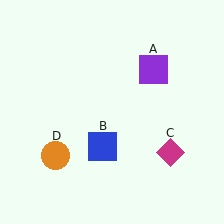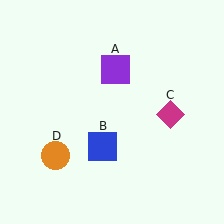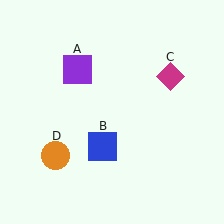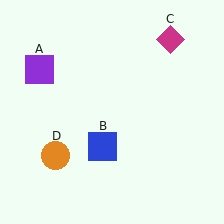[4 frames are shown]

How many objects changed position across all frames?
2 objects changed position: purple square (object A), magenta diamond (object C).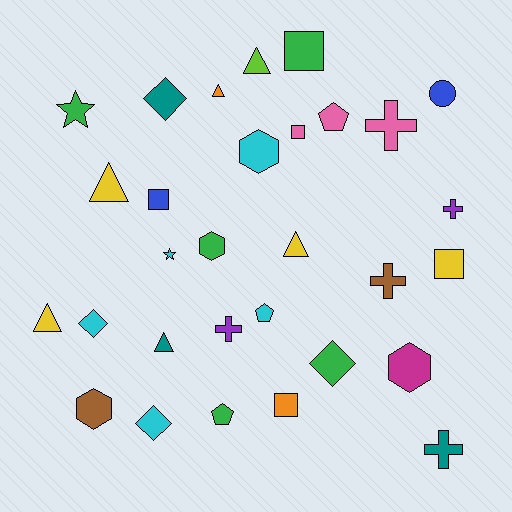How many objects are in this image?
There are 30 objects.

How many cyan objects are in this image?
There are 5 cyan objects.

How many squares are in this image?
There are 5 squares.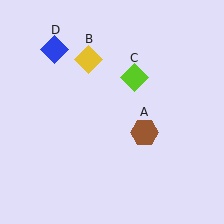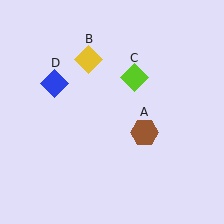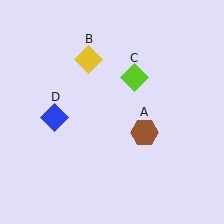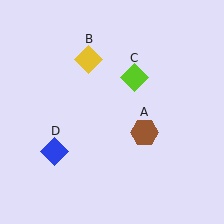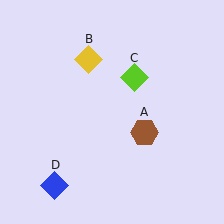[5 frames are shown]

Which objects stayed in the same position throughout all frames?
Brown hexagon (object A) and yellow diamond (object B) and lime diamond (object C) remained stationary.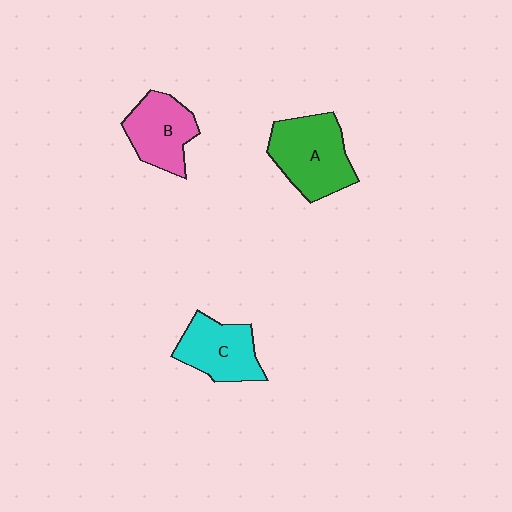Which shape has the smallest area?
Shape B (pink).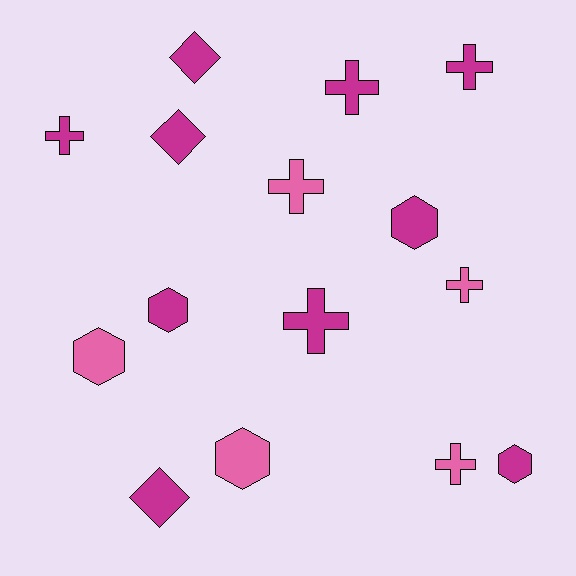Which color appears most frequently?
Magenta, with 10 objects.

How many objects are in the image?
There are 15 objects.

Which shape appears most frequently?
Cross, with 7 objects.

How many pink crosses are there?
There are 3 pink crosses.